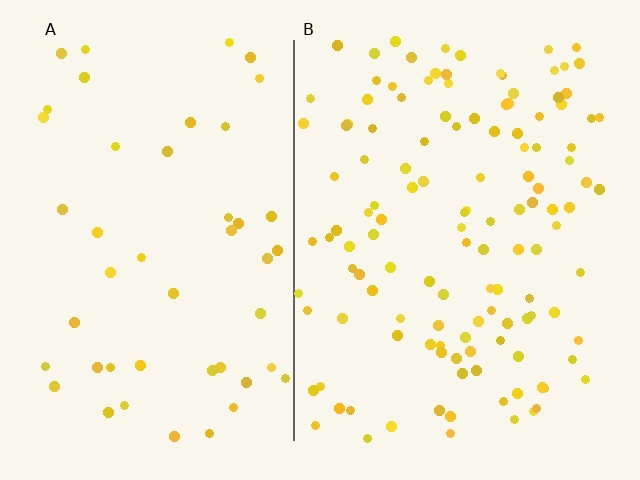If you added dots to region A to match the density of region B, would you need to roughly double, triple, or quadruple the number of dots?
Approximately triple.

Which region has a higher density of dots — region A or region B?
B (the right).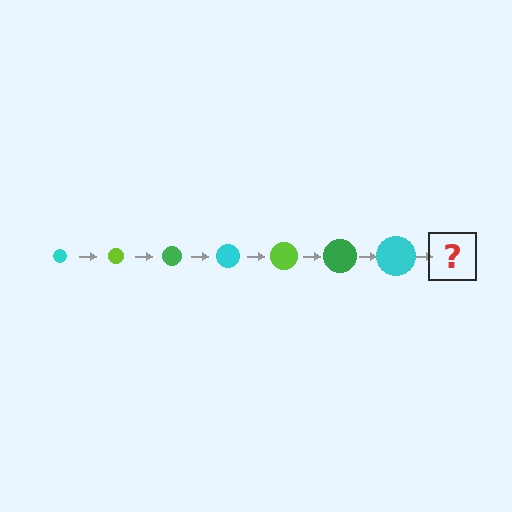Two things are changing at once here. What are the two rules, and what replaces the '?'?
The two rules are that the circle grows larger each step and the color cycles through cyan, lime, and green. The '?' should be a lime circle, larger than the previous one.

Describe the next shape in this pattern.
It should be a lime circle, larger than the previous one.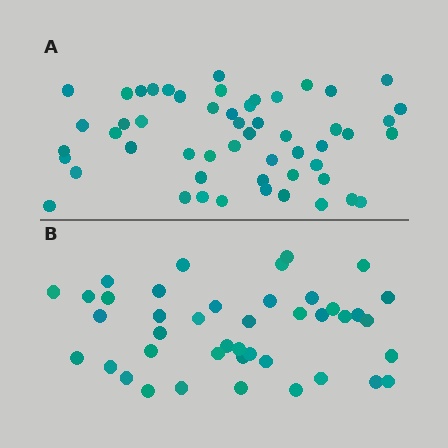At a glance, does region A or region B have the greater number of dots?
Region A (the top region) has more dots.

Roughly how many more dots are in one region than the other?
Region A has roughly 12 or so more dots than region B.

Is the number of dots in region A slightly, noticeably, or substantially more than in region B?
Region A has noticeably more, but not dramatically so. The ratio is roughly 1.3 to 1.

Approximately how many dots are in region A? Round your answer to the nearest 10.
About 50 dots. (The exact count is 53, which rounds to 50.)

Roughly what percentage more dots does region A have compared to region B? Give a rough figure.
About 25% more.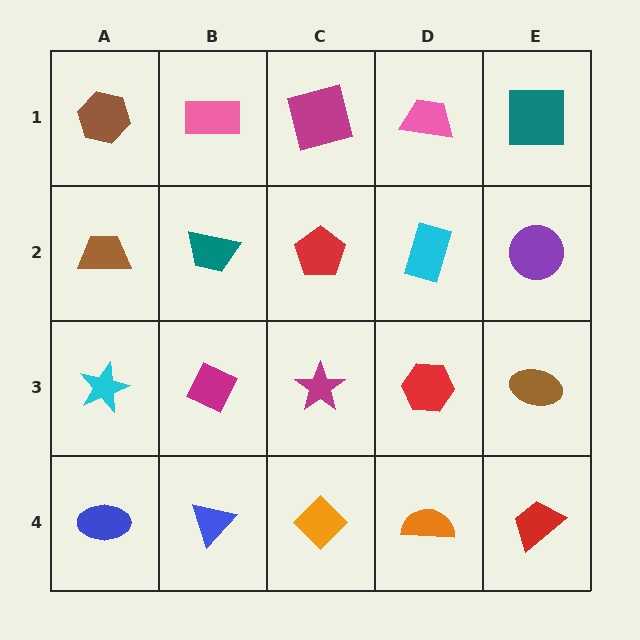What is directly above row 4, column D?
A red hexagon.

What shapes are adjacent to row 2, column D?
A pink trapezoid (row 1, column D), a red hexagon (row 3, column D), a red pentagon (row 2, column C), a purple circle (row 2, column E).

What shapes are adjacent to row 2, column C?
A magenta square (row 1, column C), a magenta star (row 3, column C), a teal trapezoid (row 2, column B), a cyan rectangle (row 2, column D).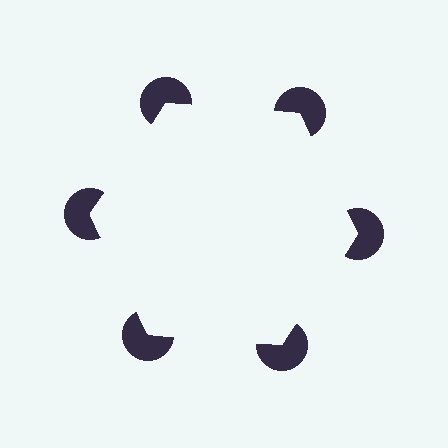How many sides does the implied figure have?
6 sides.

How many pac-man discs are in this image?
There are 6 — one at each vertex of the illusory hexagon.